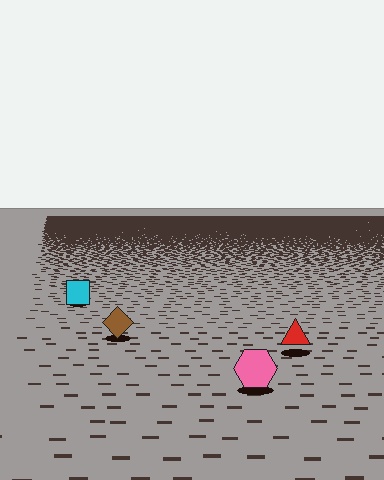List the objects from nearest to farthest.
From nearest to farthest: the pink hexagon, the red triangle, the brown diamond, the cyan square.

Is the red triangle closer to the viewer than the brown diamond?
Yes. The red triangle is closer — you can tell from the texture gradient: the ground texture is coarser near it.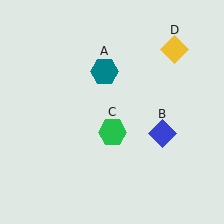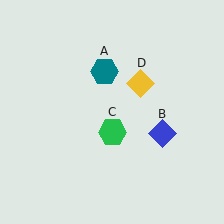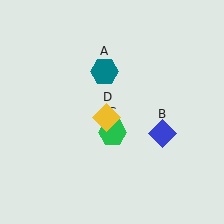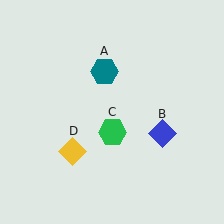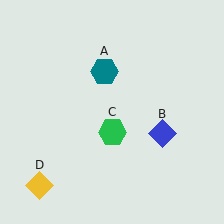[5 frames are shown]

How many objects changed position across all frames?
1 object changed position: yellow diamond (object D).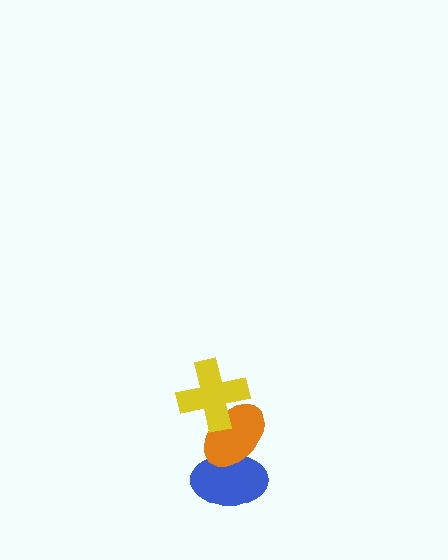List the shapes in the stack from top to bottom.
From top to bottom: the yellow cross, the orange ellipse, the blue ellipse.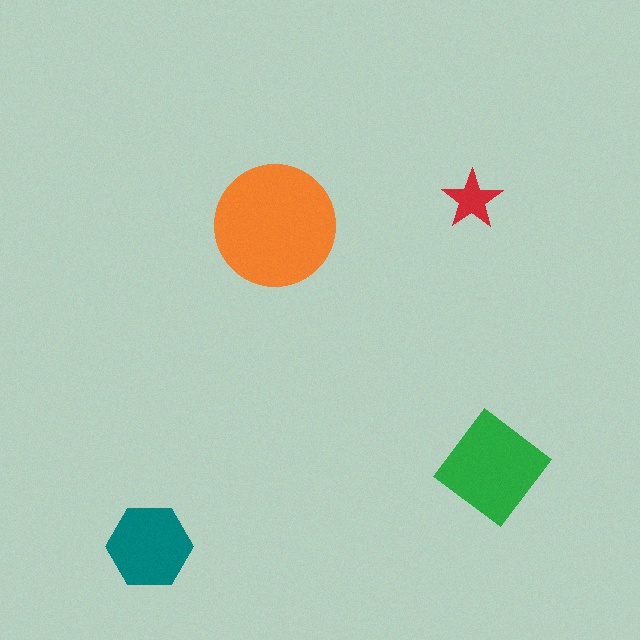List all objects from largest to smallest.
The orange circle, the green diamond, the teal hexagon, the red star.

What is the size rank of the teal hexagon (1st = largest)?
3rd.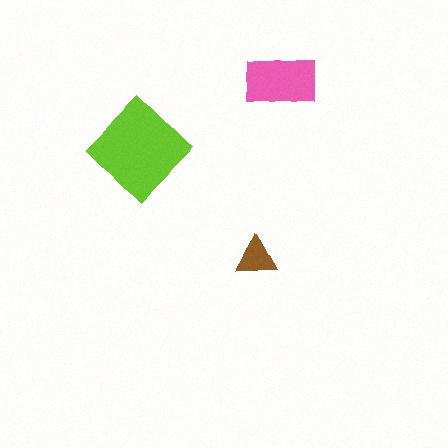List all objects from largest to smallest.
The lime diamond, the pink rectangle, the brown triangle.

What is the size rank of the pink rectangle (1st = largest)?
2nd.